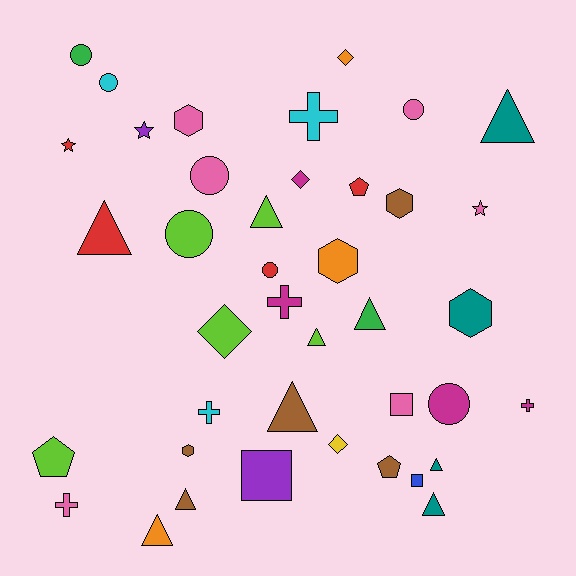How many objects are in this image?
There are 40 objects.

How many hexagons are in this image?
There are 5 hexagons.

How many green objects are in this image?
There are 2 green objects.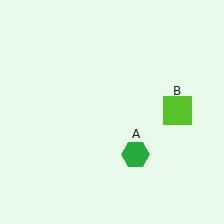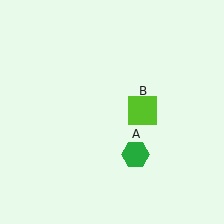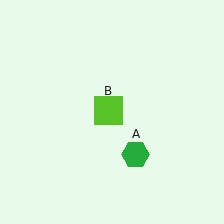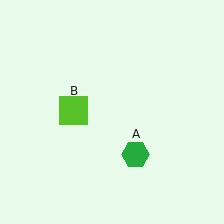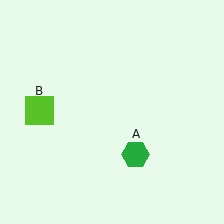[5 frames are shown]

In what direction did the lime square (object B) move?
The lime square (object B) moved left.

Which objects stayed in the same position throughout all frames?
Green hexagon (object A) remained stationary.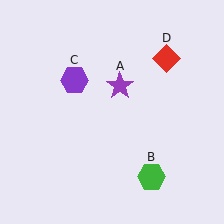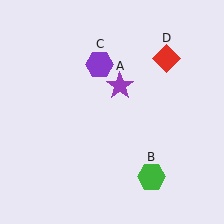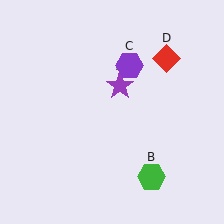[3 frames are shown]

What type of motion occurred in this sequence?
The purple hexagon (object C) rotated clockwise around the center of the scene.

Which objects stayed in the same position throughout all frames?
Purple star (object A) and green hexagon (object B) and red diamond (object D) remained stationary.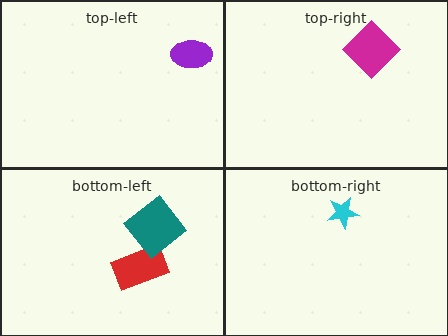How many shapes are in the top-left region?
1.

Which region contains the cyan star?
The bottom-right region.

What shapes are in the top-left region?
The purple ellipse.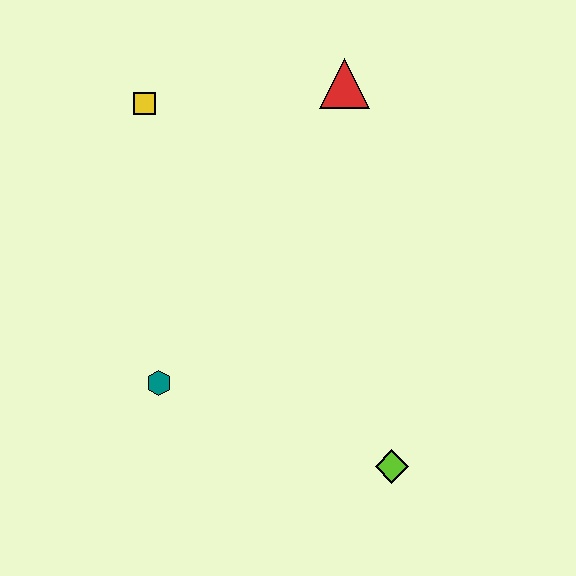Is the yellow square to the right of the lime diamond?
No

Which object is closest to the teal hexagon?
The lime diamond is closest to the teal hexagon.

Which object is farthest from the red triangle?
The lime diamond is farthest from the red triangle.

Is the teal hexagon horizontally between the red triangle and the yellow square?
Yes